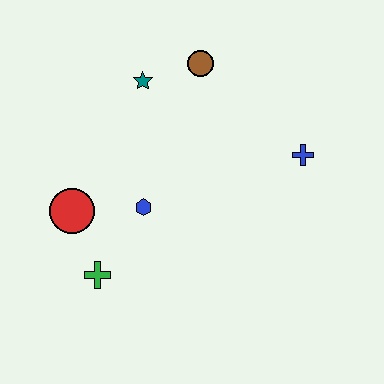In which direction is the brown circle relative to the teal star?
The brown circle is to the right of the teal star.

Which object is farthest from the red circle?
The blue cross is farthest from the red circle.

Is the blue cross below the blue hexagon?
No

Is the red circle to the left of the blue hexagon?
Yes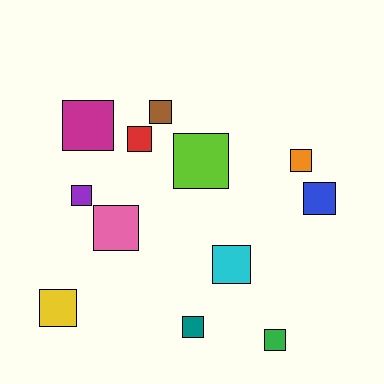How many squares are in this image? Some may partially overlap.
There are 12 squares.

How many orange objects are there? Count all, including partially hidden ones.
There is 1 orange object.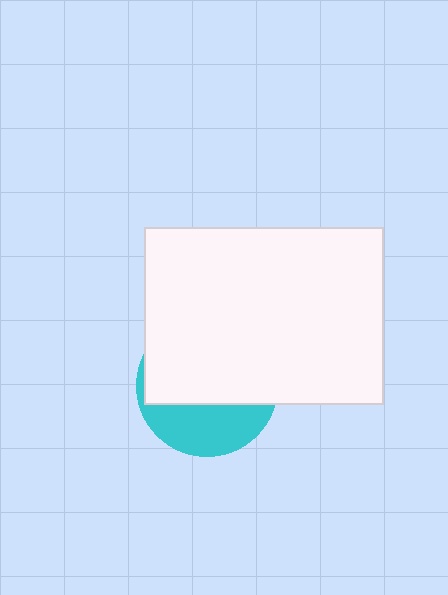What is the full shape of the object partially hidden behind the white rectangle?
The partially hidden object is a cyan circle.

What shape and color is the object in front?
The object in front is a white rectangle.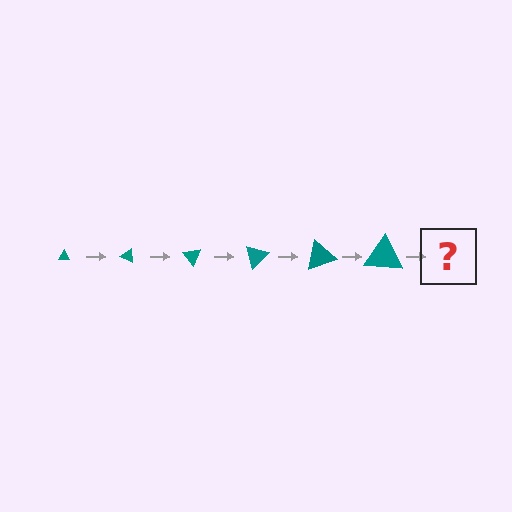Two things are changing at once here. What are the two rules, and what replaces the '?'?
The two rules are that the triangle grows larger each step and it rotates 25 degrees each step. The '?' should be a triangle, larger than the previous one and rotated 150 degrees from the start.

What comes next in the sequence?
The next element should be a triangle, larger than the previous one and rotated 150 degrees from the start.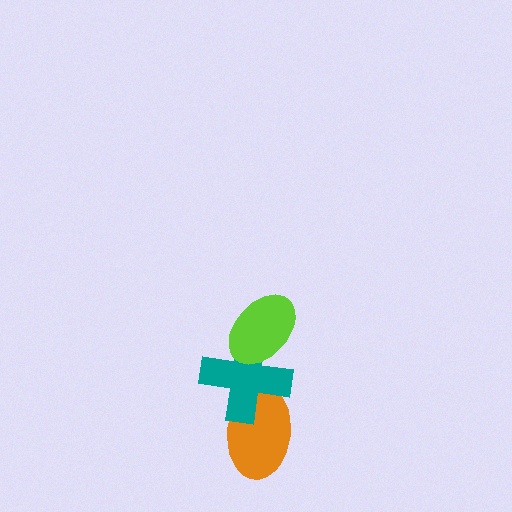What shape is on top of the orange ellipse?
The teal cross is on top of the orange ellipse.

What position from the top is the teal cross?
The teal cross is 2nd from the top.